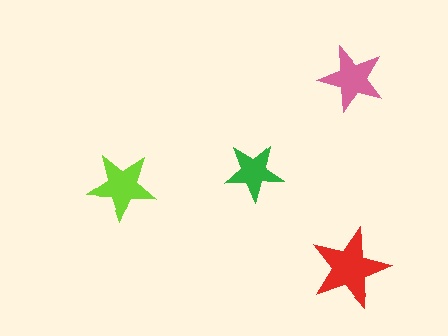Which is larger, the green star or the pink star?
The pink one.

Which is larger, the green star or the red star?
The red one.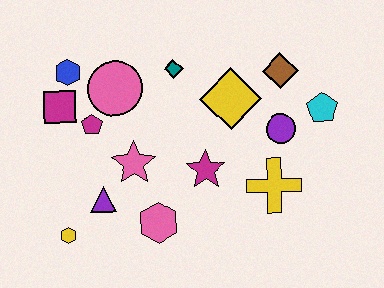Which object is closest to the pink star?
The purple triangle is closest to the pink star.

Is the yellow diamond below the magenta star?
No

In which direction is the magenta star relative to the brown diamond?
The magenta star is below the brown diamond.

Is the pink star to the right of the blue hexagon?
Yes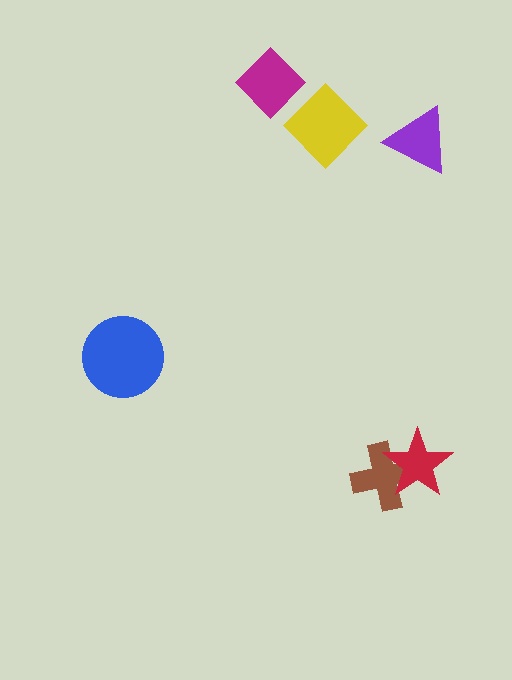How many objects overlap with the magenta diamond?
0 objects overlap with the magenta diamond.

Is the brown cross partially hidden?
Yes, it is partially covered by another shape.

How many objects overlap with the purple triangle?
0 objects overlap with the purple triangle.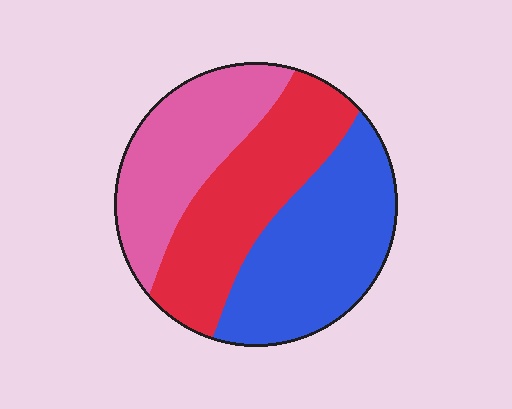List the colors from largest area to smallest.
From largest to smallest: blue, red, pink.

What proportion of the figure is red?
Red covers 34% of the figure.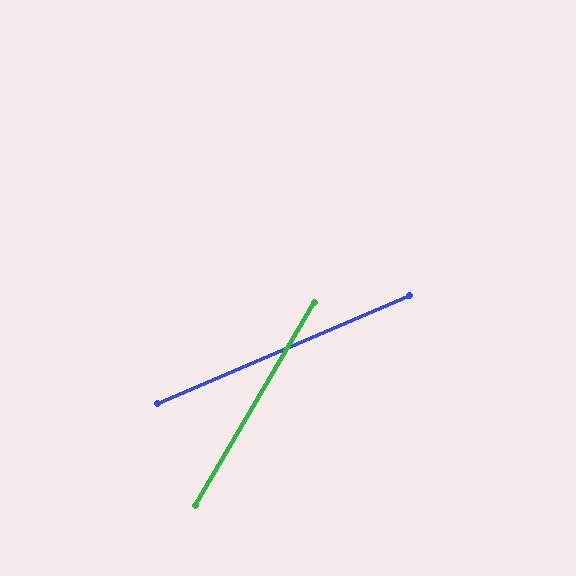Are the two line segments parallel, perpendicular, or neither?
Neither parallel nor perpendicular — they differ by about 37°.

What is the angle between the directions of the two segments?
Approximately 37 degrees.